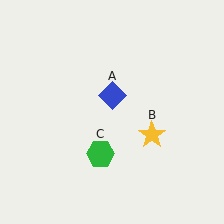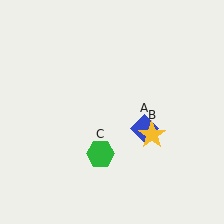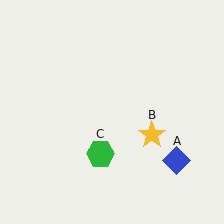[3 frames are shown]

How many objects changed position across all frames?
1 object changed position: blue diamond (object A).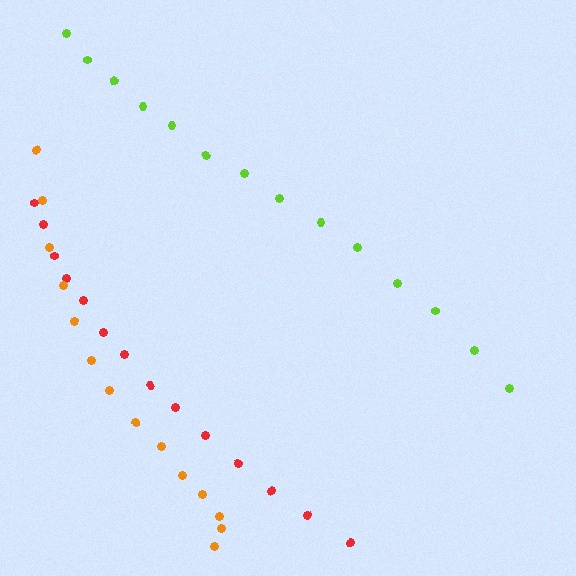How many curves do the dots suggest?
There are 3 distinct paths.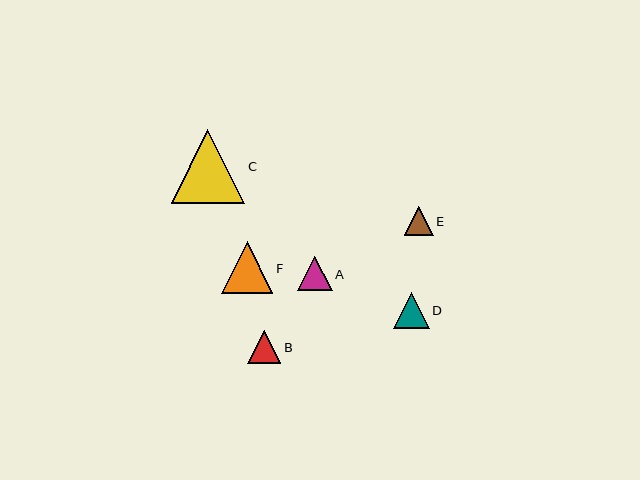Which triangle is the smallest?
Triangle E is the smallest with a size of approximately 29 pixels.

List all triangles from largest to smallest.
From largest to smallest: C, F, D, A, B, E.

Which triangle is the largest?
Triangle C is the largest with a size of approximately 74 pixels.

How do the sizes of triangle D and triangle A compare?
Triangle D and triangle A are approximately the same size.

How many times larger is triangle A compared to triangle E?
Triangle A is approximately 1.2 times the size of triangle E.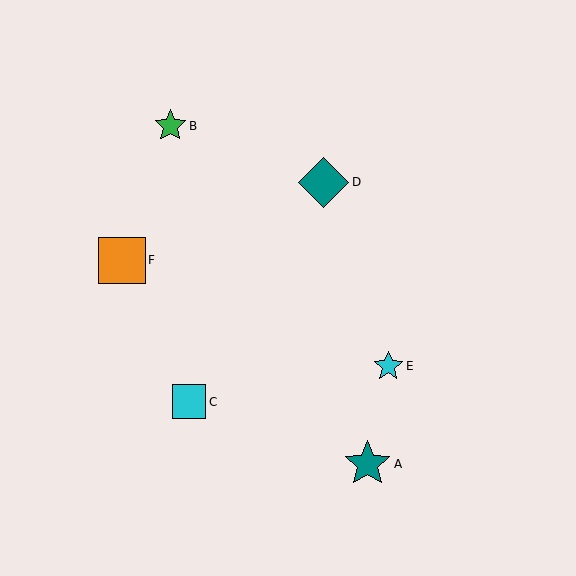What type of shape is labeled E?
Shape E is a cyan star.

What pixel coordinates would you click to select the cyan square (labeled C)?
Click at (189, 402) to select the cyan square C.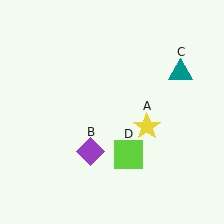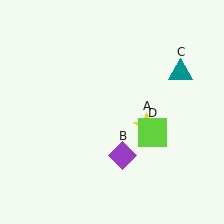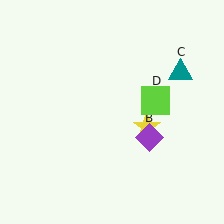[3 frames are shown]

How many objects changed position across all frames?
2 objects changed position: purple diamond (object B), lime square (object D).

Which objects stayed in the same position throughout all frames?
Yellow star (object A) and teal triangle (object C) remained stationary.